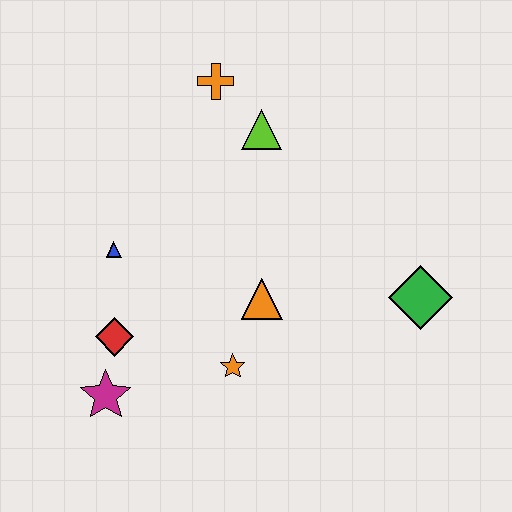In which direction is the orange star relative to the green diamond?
The orange star is to the left of the green diamond.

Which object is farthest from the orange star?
The orange cross is farthest from the orange star.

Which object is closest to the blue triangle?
The red diamond is closest to the blue triangle.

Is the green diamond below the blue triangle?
Yes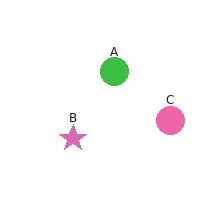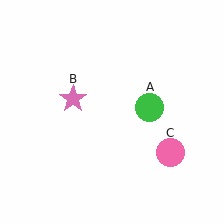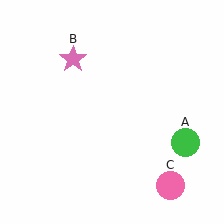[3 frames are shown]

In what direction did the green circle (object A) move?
The green circle (object A) moved down and to the right.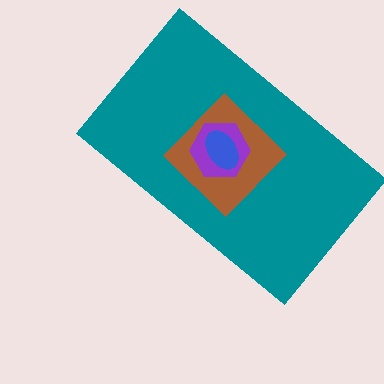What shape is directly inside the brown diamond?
The purple hexagon.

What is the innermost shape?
The blue ellipse.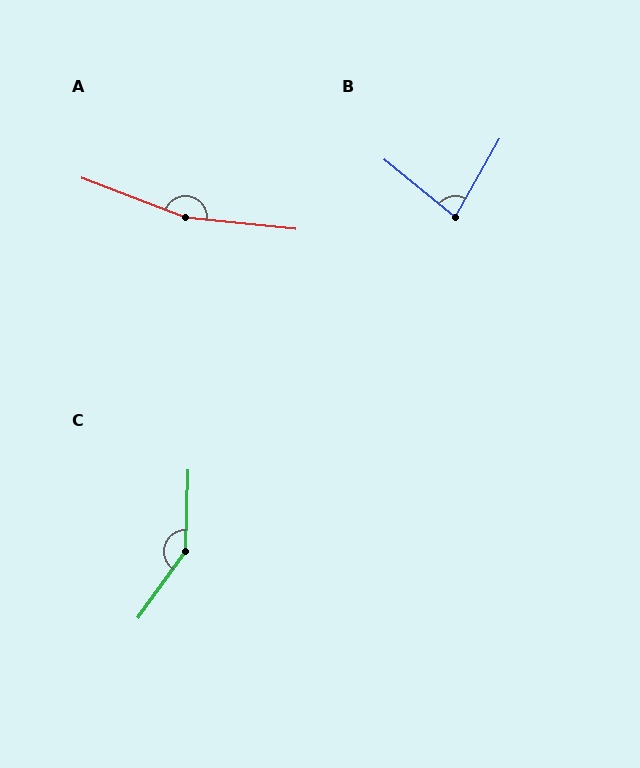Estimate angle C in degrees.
Approximately 146 degrees.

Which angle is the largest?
A, at approximately 165 degrees.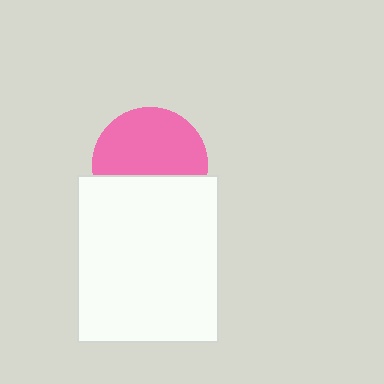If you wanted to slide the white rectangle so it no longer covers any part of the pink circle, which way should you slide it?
Slide it down — that is the most direct way to separate the two shapes.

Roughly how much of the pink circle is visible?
About half of it is visible (roughly 61%).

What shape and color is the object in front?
The object in front is a white rectangle.